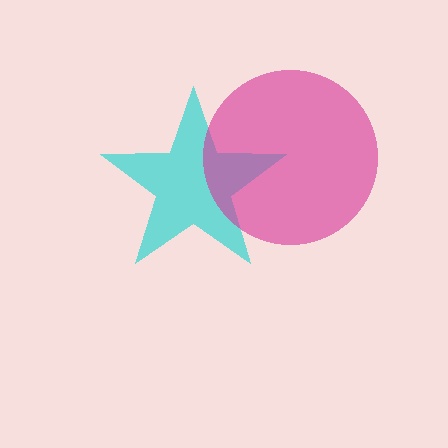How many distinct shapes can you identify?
There are 2 distinct shapes: a cyan star, a magenta circle.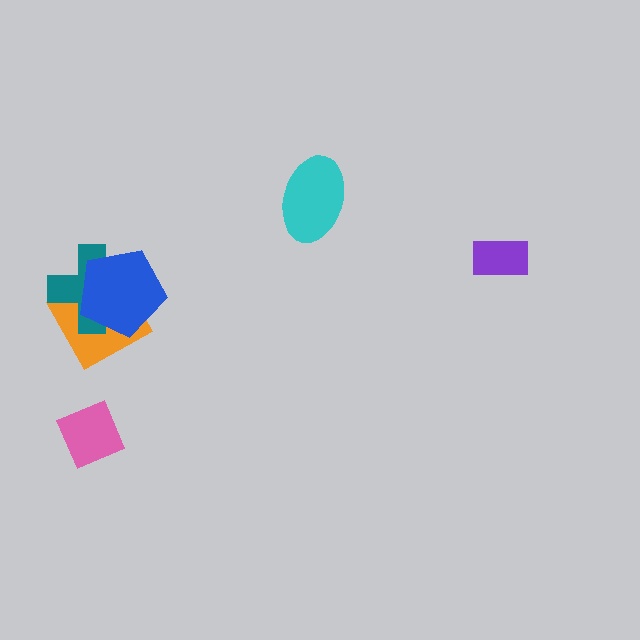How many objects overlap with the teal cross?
2 objects overlap with the teal cross.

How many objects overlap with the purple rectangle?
0 objects overlap with the purple rectangle.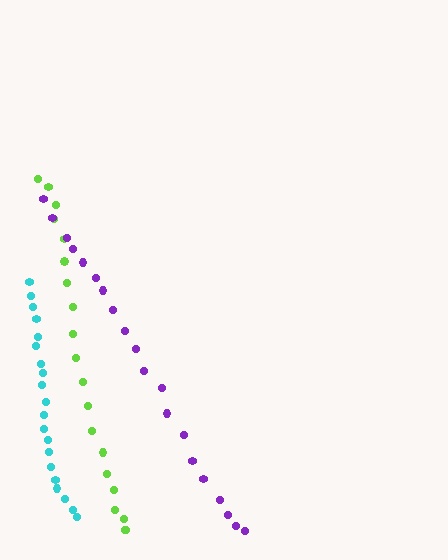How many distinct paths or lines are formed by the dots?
There are 3 distinct paths.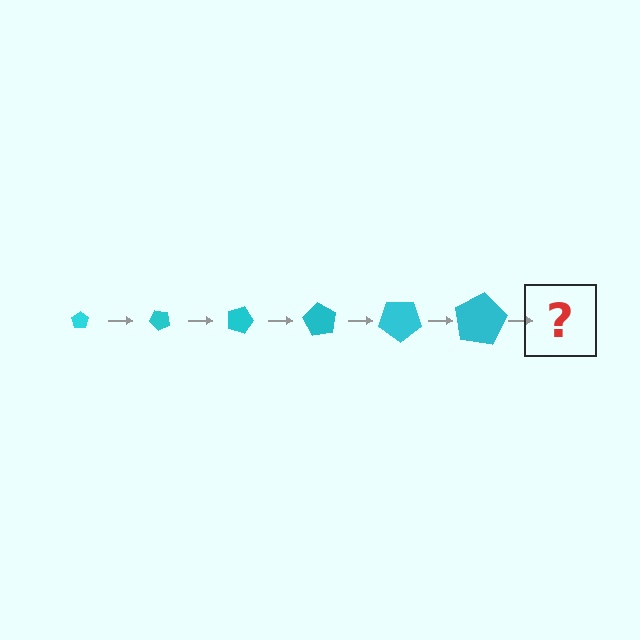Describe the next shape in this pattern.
It should be a pentagon, larger than the previous one and rotated 270 degrees from the start.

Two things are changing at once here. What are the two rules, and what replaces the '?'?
The two rules are that the pentagon grows larger each step and it rotates 45 degrees each step. The '?' should be a pentagon, larger than the previous one and rotated 270 degrees from the start.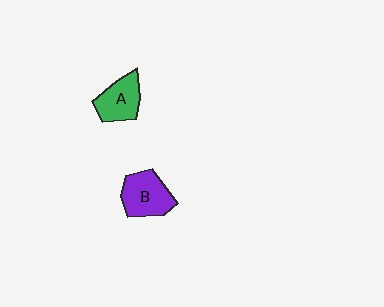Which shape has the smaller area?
Shape A (green).